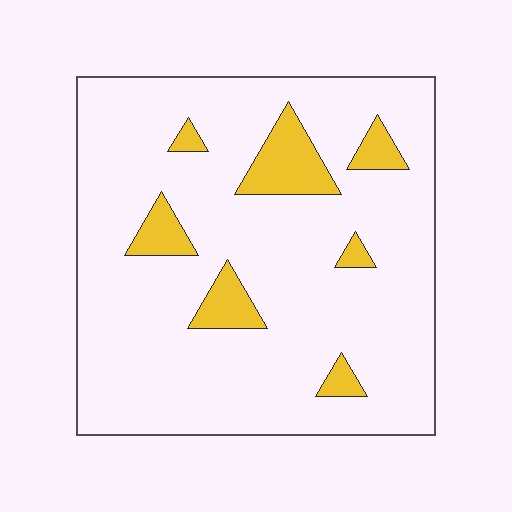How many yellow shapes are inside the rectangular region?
7.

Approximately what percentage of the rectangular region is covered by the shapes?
Approximately 10%.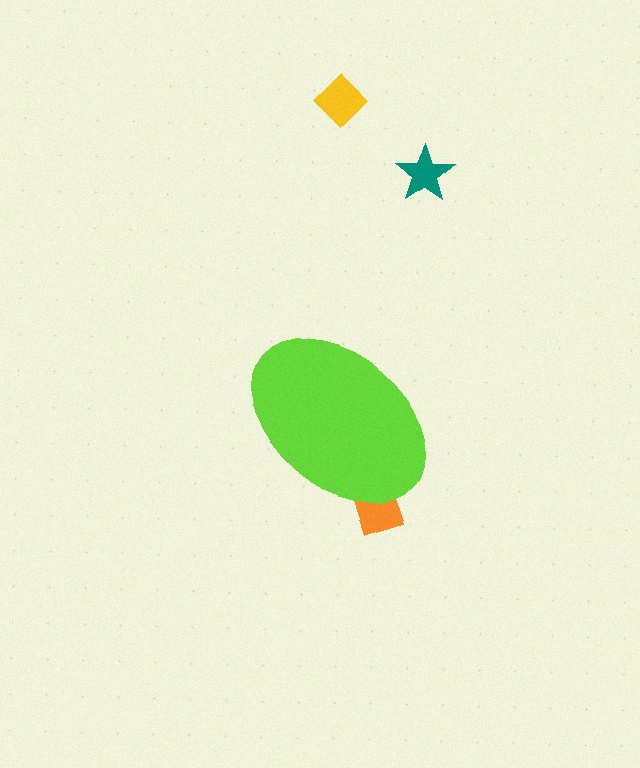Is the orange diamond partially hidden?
Yes, the orange diamond is partially hidden behind the lime ellipse.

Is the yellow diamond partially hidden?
No, the yellow diamond is fully visible.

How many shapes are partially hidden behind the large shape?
1 shape is partially hidden.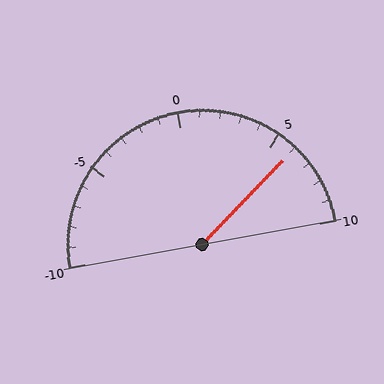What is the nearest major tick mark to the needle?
The nearest major tick mark is 5.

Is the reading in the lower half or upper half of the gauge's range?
The reading is in the upper half of the range (-10 to 10).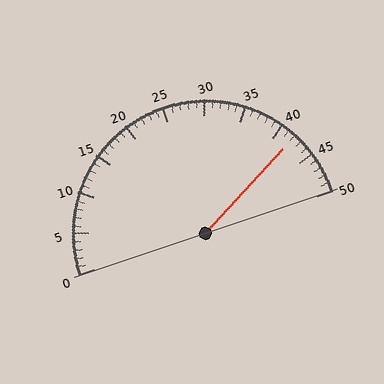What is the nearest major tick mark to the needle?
The nearest major tick mark is 40.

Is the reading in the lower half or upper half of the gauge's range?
The reading is in the upper half of the range (0 to 50).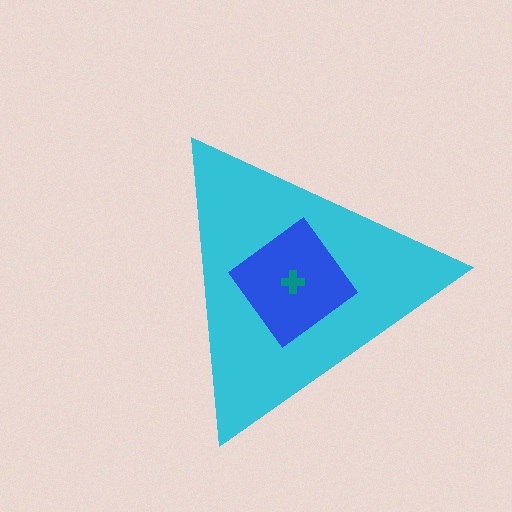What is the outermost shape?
The cyan triangle.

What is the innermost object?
The teal cross.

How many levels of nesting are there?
3.